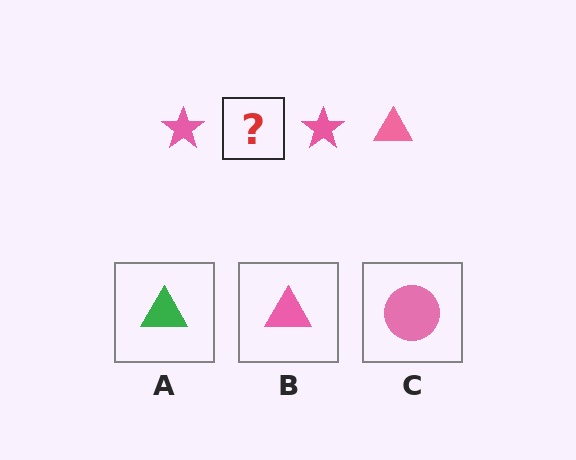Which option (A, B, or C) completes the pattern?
B.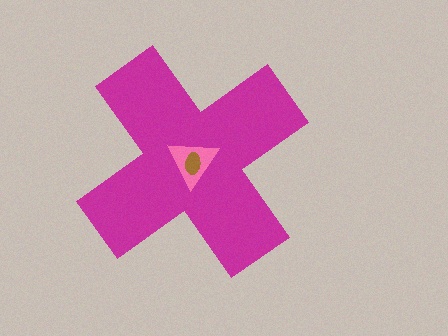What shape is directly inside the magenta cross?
The pink triangle.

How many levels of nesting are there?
3.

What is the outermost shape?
The magenta cross.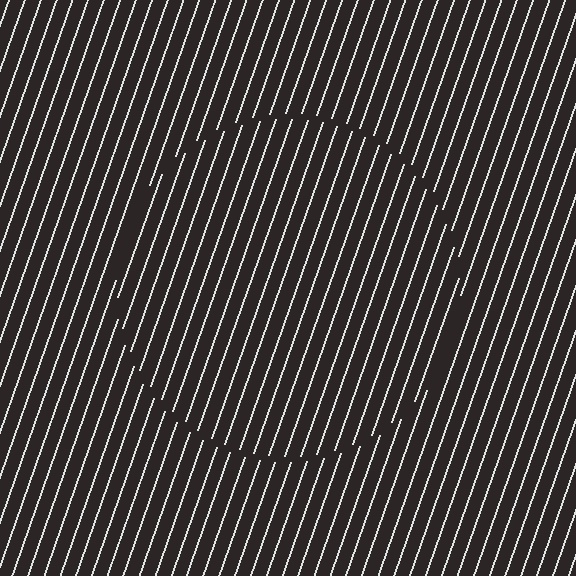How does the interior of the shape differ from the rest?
The interior of the shape contains the same grating, shifted by half a period — the contour is defined by the phase discontinuity where line-ends from the inner and outer gratings abut.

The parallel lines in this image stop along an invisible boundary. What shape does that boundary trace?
An illusory circle. The interior of the shape contains the same grating, shifted by half a period — the contour is defined by the phase discontinuity where line-ends from the inner and outer gratings abut.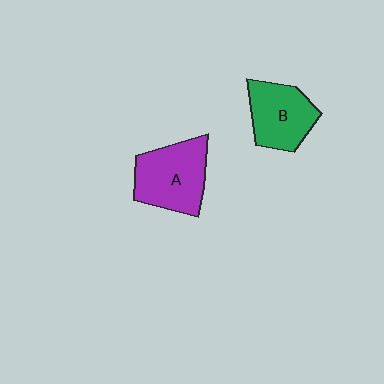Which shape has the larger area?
Shape A (purple).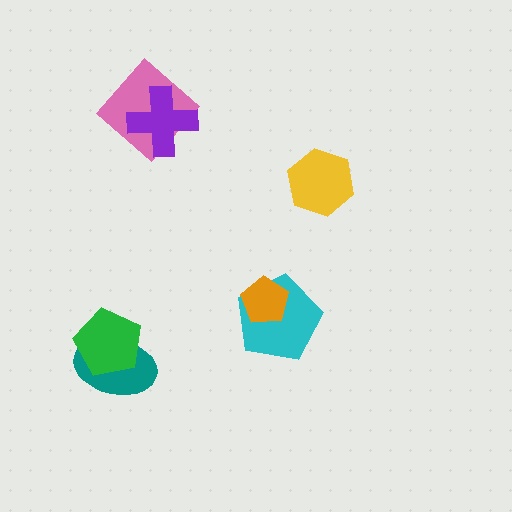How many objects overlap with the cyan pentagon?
1 object overlaps with the cyan pentagon.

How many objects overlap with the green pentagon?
1 object overlaps with the green pentagon.